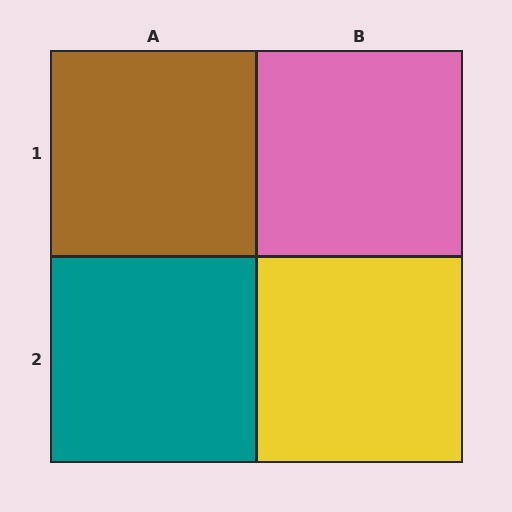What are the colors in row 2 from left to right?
Teal, yellow.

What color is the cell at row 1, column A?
Brown.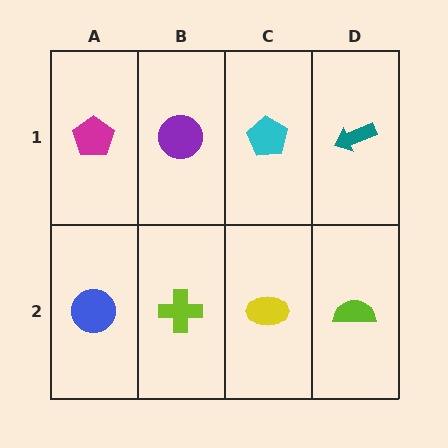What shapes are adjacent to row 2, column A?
A magenta pentagon (row 1, column A), a lime cross (row 2, column B).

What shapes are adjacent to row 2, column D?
A teal arrow (row 1, column D), a yellow ellipse (row 2, column C).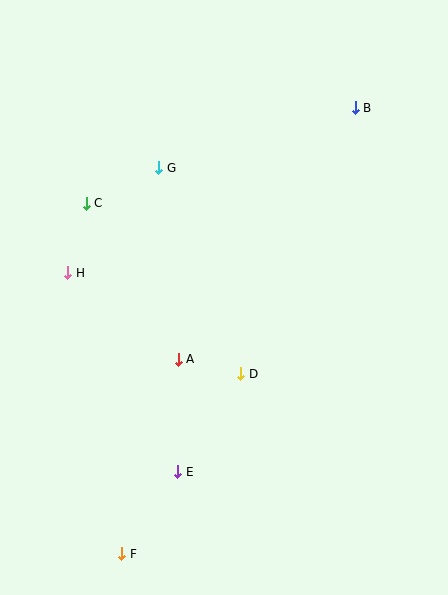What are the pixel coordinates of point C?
Point C is at (86, 203).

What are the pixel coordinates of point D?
Point D is at (241, 374).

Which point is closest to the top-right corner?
Point B is closest to the top-right corner.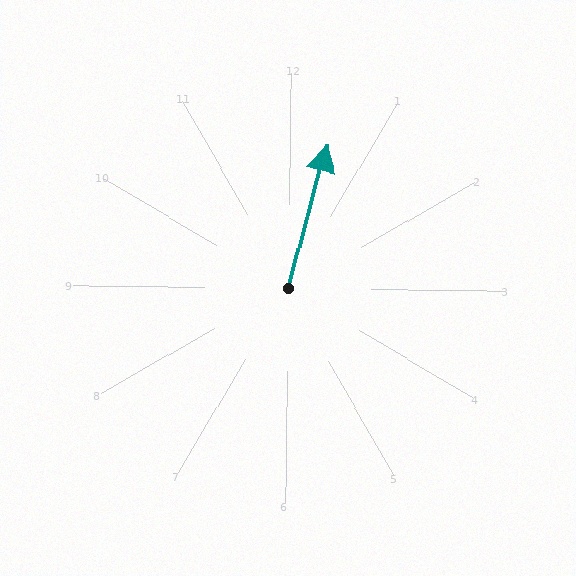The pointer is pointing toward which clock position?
Roughly 12 o'clock.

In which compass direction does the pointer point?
North.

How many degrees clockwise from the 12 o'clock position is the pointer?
Approximately 15 degrees.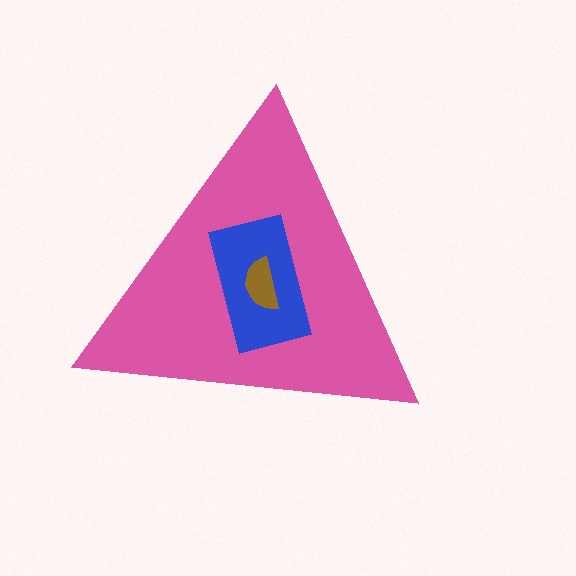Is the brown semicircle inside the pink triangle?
Yes.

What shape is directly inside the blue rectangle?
The brown semicircle.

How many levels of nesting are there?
3.